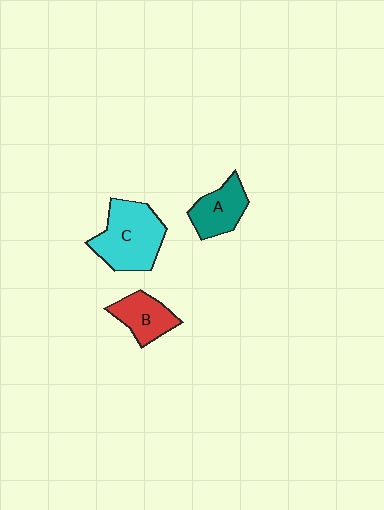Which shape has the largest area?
Shape C (cyan).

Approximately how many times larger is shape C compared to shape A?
Approximately 1.7 times.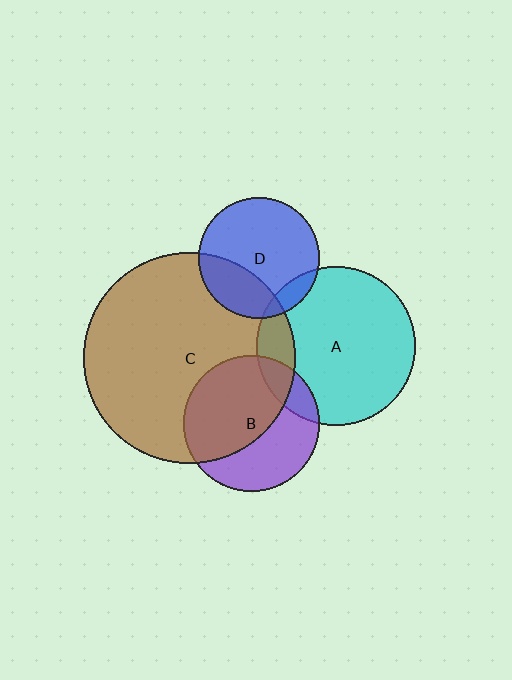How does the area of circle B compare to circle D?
Approximately 1.3 times.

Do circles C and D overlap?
Yes.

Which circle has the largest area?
Circle C (brown).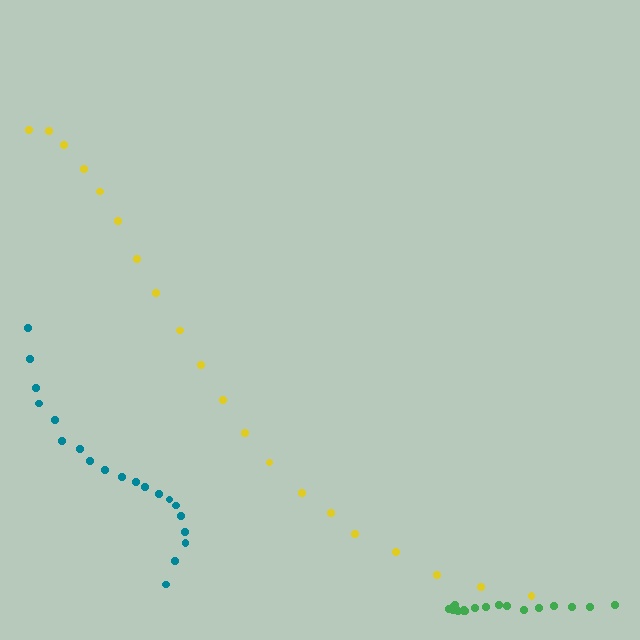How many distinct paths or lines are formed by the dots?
There are 3 distinct paths.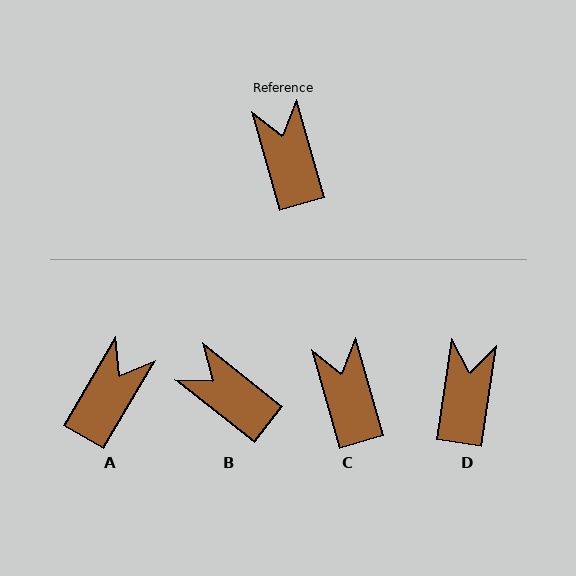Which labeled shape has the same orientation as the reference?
C.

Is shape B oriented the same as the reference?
No, it is off by about 36 degrees.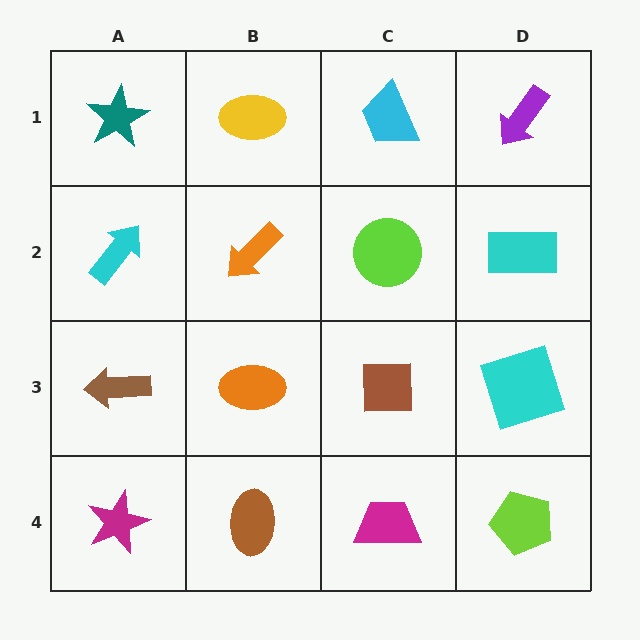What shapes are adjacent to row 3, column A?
A cyan arrow (row 2, column A), a magenta star (row 4, column A), an orange ellipse (row 3, column B).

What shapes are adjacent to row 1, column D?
A cyan rectangle (row 2, column D), a cyan trapezoid (row 1, column C).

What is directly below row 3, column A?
A magenta star.